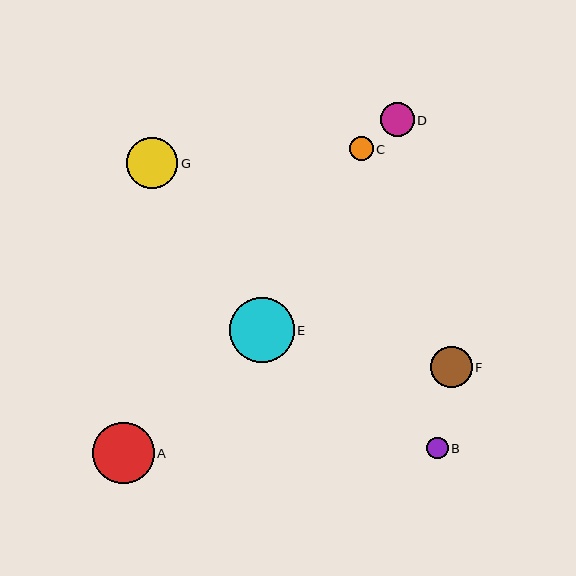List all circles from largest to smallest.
From largest to smallest: E, A, G, F, D, C, B.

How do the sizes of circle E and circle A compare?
Circle E and circle A are approximately the same size.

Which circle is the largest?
Circle E is the largest with a size of approximately 65 pixels.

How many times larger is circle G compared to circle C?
Circle G is approximately 2.1 times the size of circle C.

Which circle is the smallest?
Circle B is the smallest with a size of approximately 21 pixels.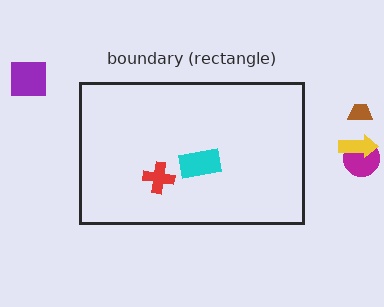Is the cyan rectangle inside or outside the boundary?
Inside.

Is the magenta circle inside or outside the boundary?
Outside.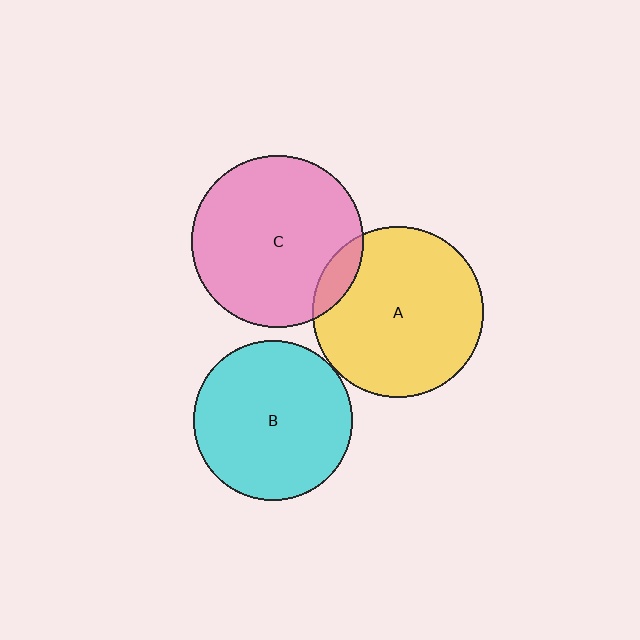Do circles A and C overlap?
Yes.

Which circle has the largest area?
Circle C (pink).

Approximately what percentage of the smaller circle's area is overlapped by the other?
Approximately 10%.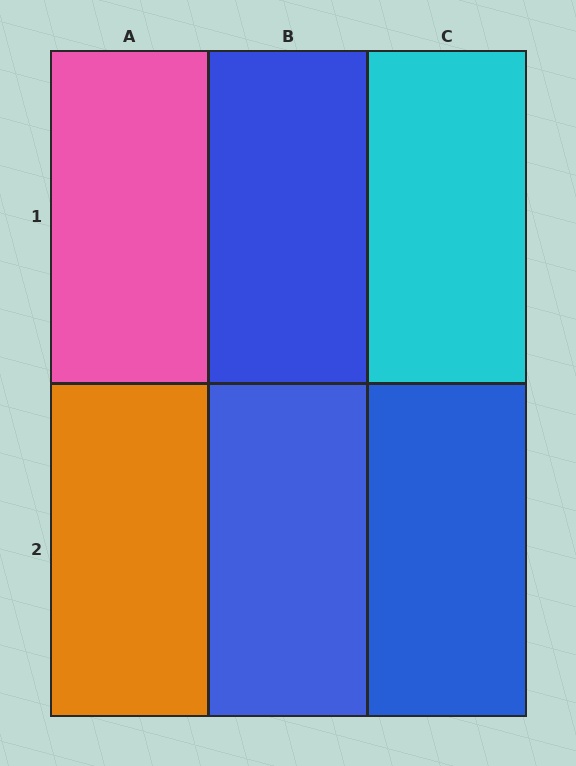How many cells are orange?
1 cell is orange.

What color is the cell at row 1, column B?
Blue.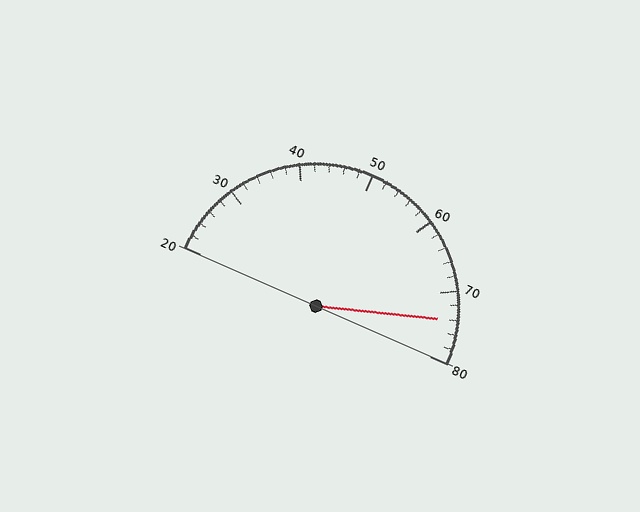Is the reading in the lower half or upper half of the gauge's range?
The reading is in the upper half of the range (20 to 80).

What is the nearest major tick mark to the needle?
The nearest major tick mark is 70.